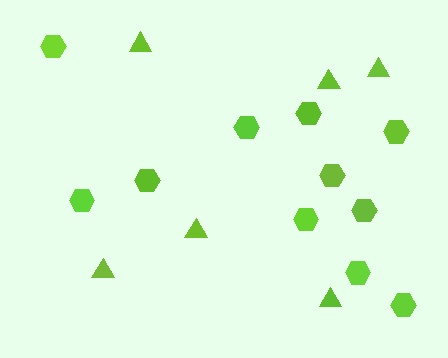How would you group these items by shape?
There are 2 groups: one group of hexagons (11) and one group of triangles (6).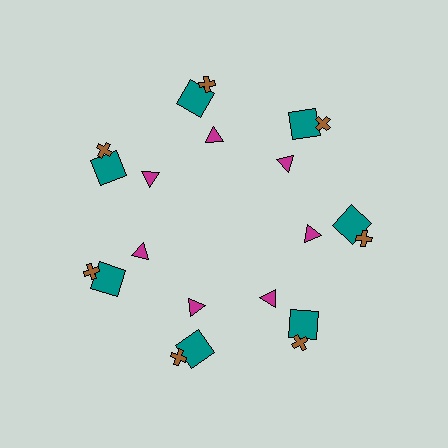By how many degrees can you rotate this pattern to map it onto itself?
The pattern maps onto itself every 51 degrees of rotation.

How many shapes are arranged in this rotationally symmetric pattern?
There are 21 shapes, arranged in 7 groups of 3.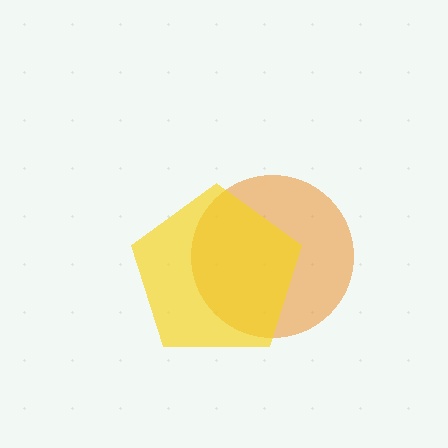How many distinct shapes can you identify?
There are 2 distinct shapes: an orange circle, a yellow pentagon.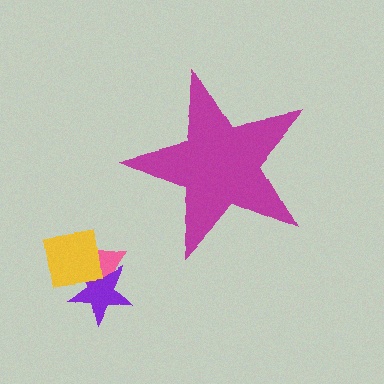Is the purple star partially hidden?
No, the purple star is fully visible.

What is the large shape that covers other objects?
A magenta star.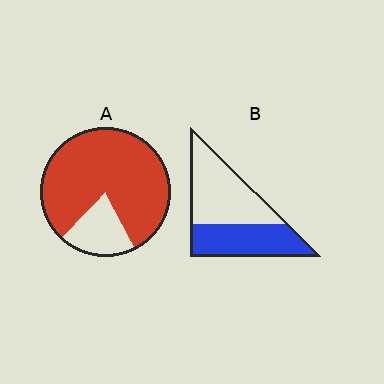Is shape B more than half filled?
No.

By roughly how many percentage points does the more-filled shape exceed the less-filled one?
By roughly 35 percentage points (A over B).